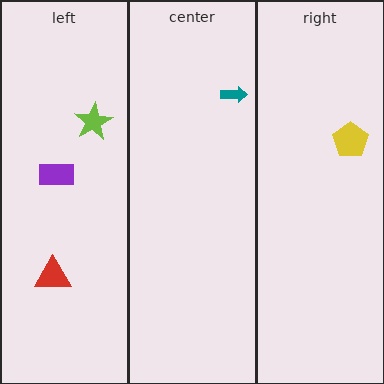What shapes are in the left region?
The purple rectangle, the lime star, the red triangle.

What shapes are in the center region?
The teal arrow.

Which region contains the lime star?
The left region.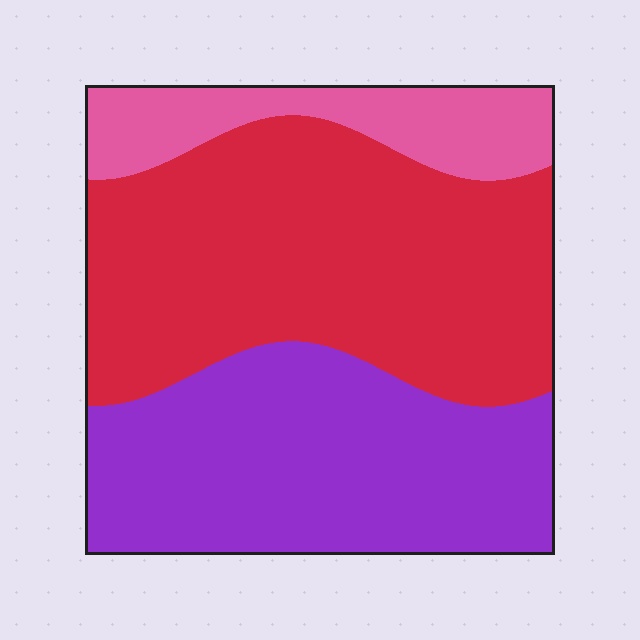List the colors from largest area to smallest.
From largest to smallest: red, purple, pink.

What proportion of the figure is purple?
Purple covers about 40% of the figure.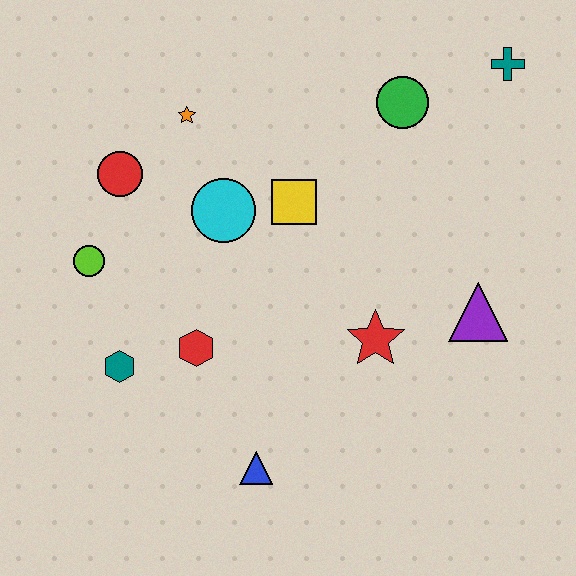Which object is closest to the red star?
The purple triangle is closest to the red star.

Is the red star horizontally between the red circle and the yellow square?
No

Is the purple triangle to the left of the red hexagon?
No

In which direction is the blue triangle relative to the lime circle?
The blue triangle is below the lime circle.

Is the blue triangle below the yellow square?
Yes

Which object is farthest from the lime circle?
The teal cross is farthest from the lime circle.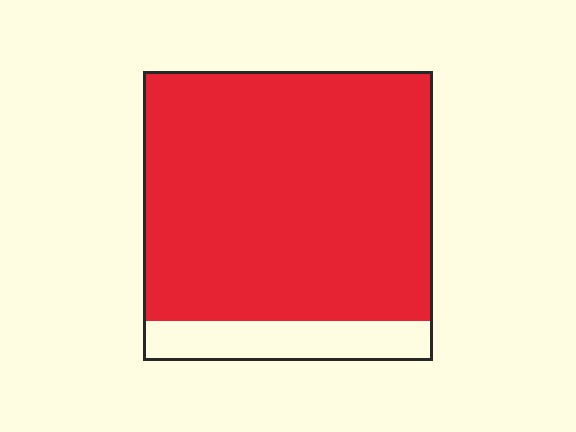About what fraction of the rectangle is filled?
About seven eighths (7/8).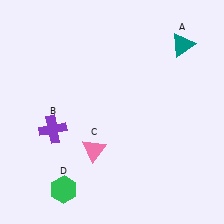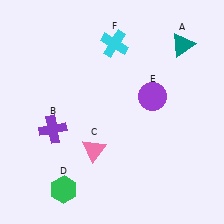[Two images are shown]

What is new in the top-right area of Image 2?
A cyan cross (F) was added in the top-right area of Image 2.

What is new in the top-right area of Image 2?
A purple circle (E) was added in the top-right area of Image 2.